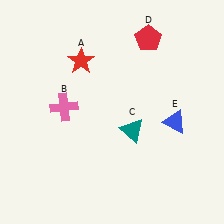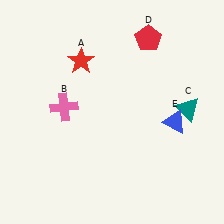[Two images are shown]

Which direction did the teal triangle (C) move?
The teal triangle (C) moved right.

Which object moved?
The teal triangle (C) moved right.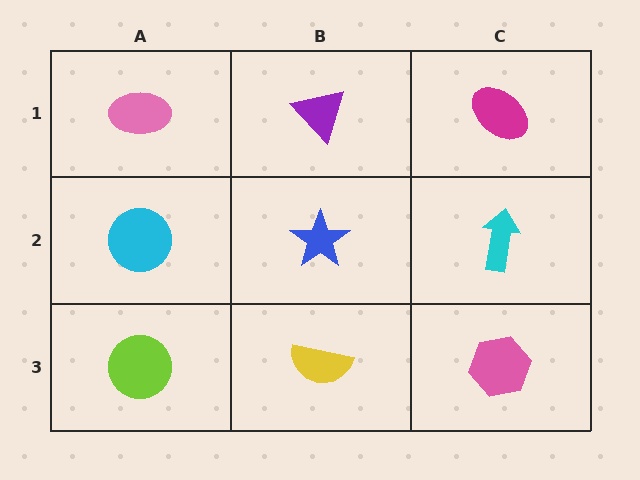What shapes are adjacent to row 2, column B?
A purple triangle (row 1, column B), a yellow semicircle (row 3, column B), a cyan circle (row 2, column A), a cyan arrow (row 2, column C).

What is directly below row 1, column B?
A blue star.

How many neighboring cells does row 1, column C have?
2.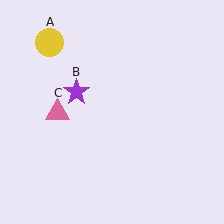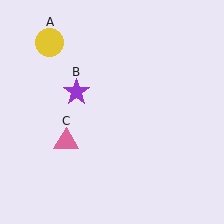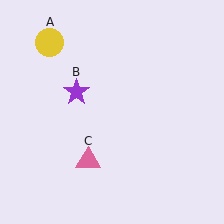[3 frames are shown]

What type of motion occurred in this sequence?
The pink triangle (object C) rotated counterclockwise around the center of the scene.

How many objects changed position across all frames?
1 object changed position: pink triangle (object C).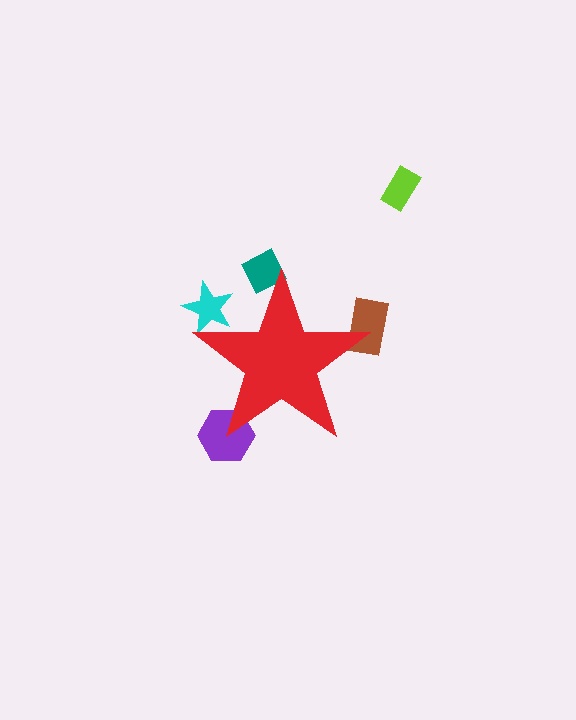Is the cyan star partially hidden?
Yes, the cyan star is partially hidden behind the red star.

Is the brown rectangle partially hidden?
Yes, the brown rectangle is partially hidden behind the red star.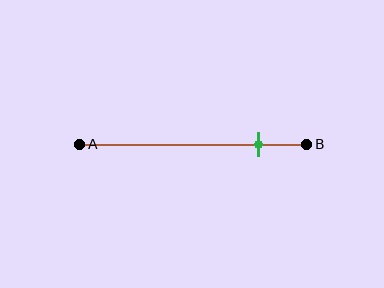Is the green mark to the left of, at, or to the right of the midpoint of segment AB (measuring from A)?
The green mark is to the right of the midpoint of segment AB.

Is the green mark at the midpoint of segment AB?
No, the mark is at about 80% from A, not at the 50% midpoint.